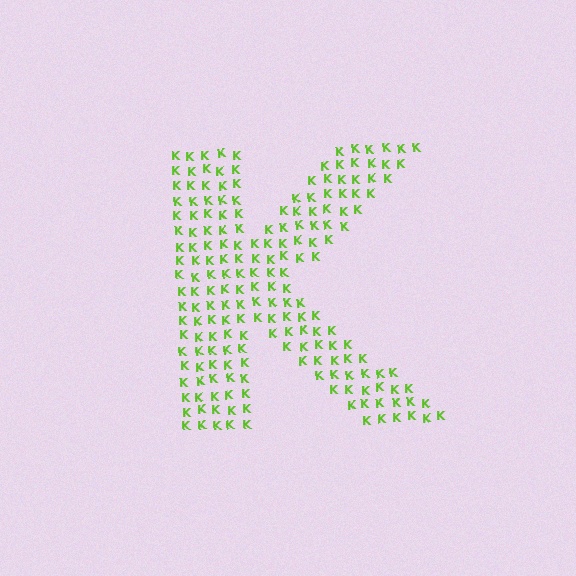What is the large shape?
The large shape is the letter K.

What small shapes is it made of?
It is made of small letter K's.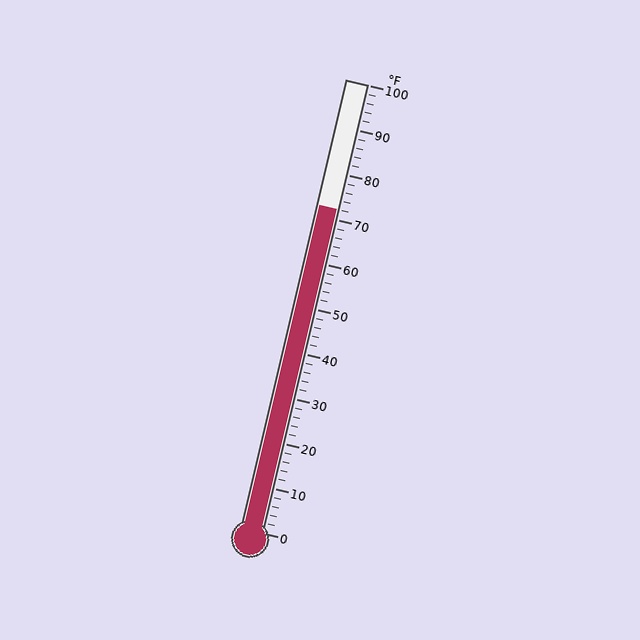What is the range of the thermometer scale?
The thermometer scale ranges from 0°F to 100°F.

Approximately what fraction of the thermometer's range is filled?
The thermometer is filled to approximately 70% of its range.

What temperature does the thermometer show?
The thermometer shows approximately 72°F.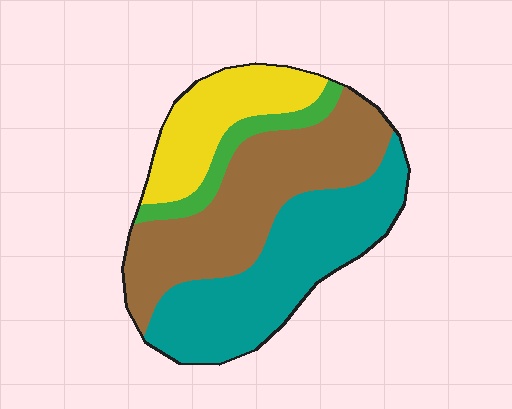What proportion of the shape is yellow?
Yellow takes up about one fifth (1/5) of the shape.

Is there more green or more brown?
Brown.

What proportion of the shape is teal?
Teal covers roughly 35% of the shape.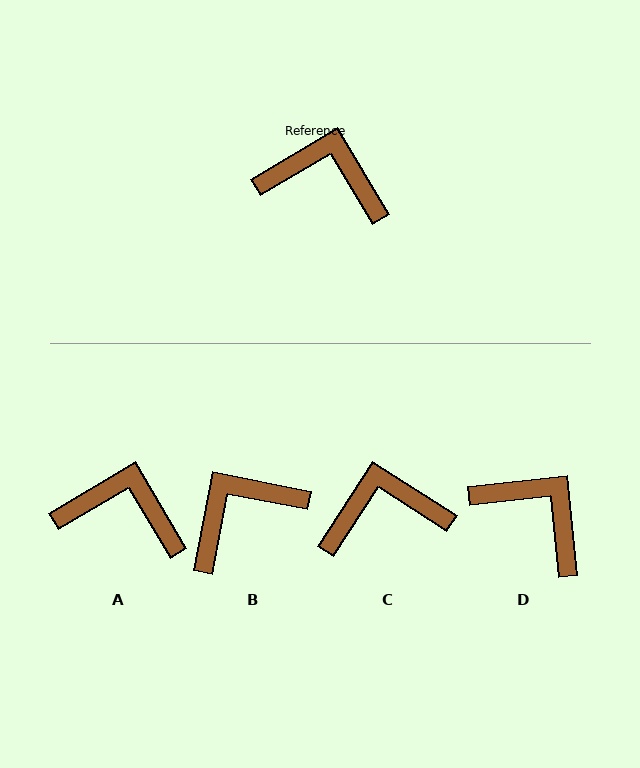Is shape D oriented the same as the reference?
No, it is off by about 25 degrees.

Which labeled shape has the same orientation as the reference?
A.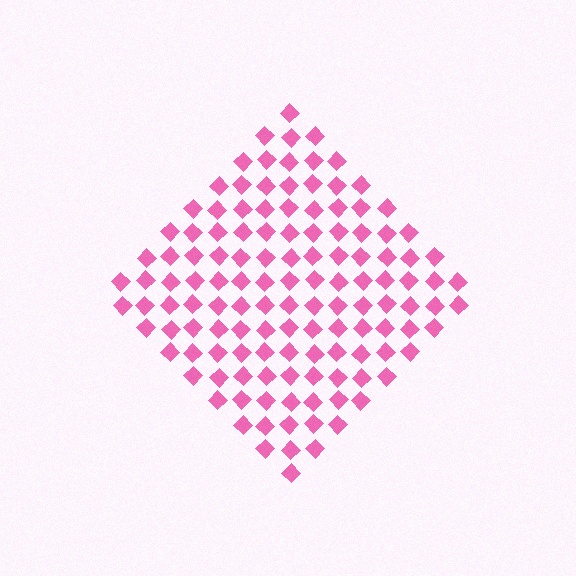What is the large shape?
The large shape is a diamond.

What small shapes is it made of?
It is made of small diamonds.